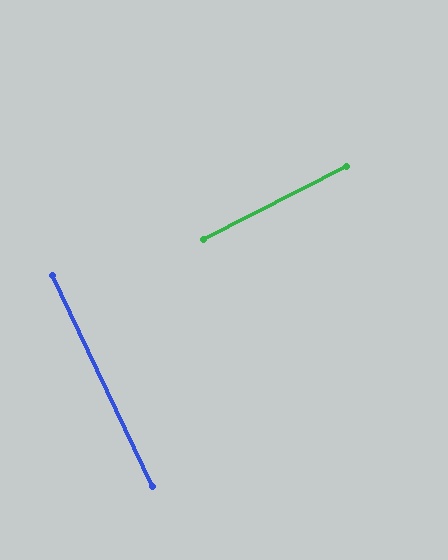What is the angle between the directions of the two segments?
Approximately 89 degrees.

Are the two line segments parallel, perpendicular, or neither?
Perpendicular — they meet at approximately 89°.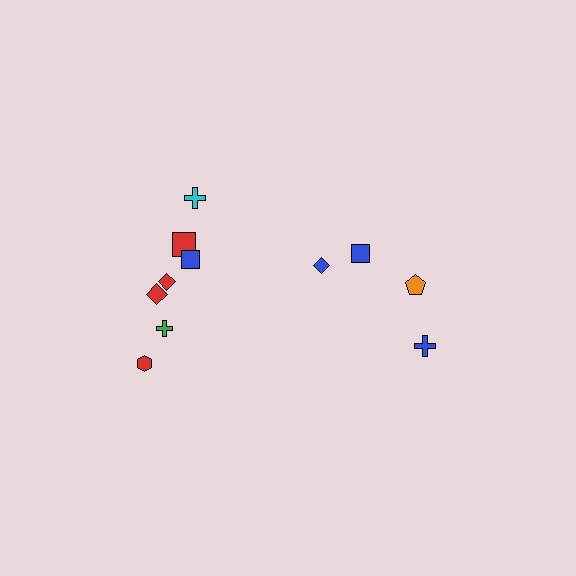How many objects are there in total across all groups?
There are 11 objects.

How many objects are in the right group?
There are 4 objects.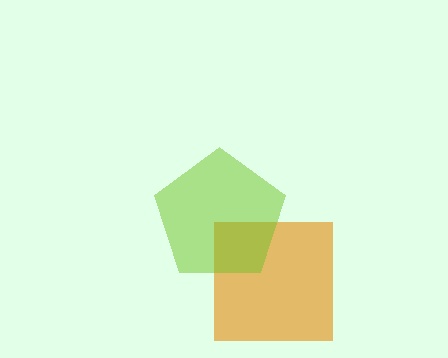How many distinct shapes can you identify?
There are 2 distinct shapes: an orange square, a lime pentagon.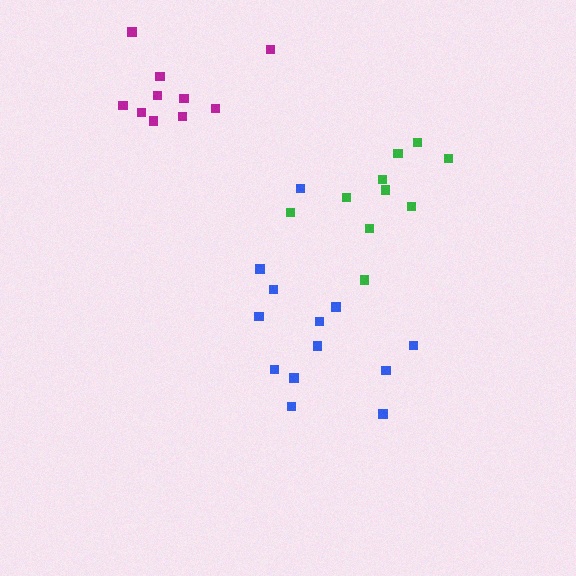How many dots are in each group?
Group 1: 13 dots, Group 2: 10 dots, Group 3: 10 dots (33 total).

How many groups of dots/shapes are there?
There are 3 groups.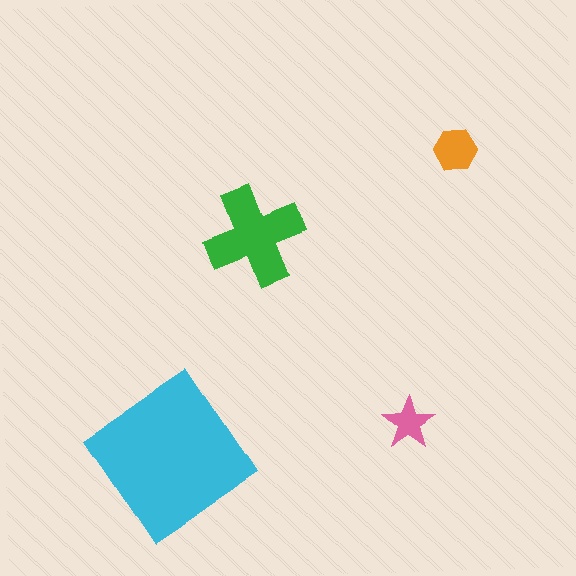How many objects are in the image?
There are 4 objects in the image.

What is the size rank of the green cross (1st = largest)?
2nd.